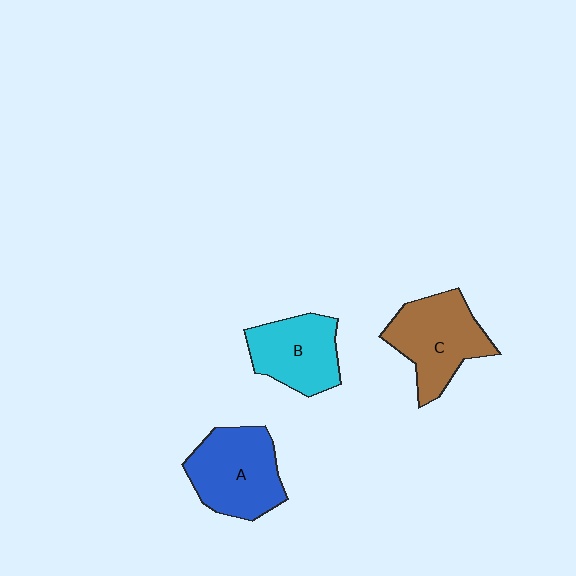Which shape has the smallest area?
Shape B (cyan).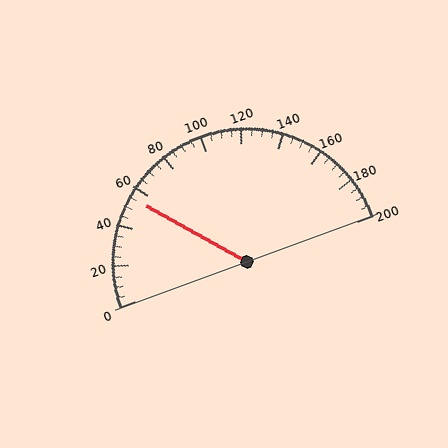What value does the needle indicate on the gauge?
The needle indicates approximately 55.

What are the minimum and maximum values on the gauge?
The gauge ranges from 0 to 200.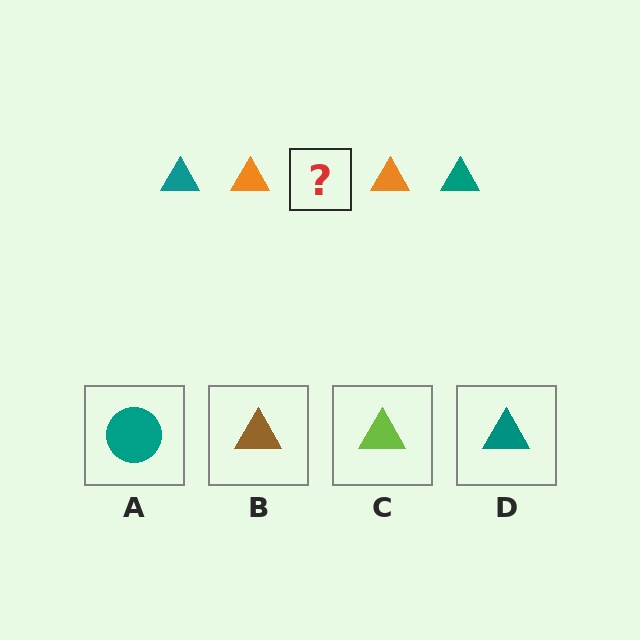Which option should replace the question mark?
Option D.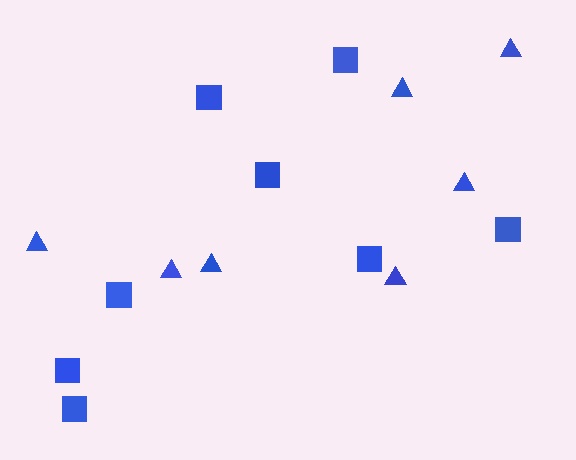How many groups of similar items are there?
There are 2 groups: one group of squares (8) and one group of triangles (7).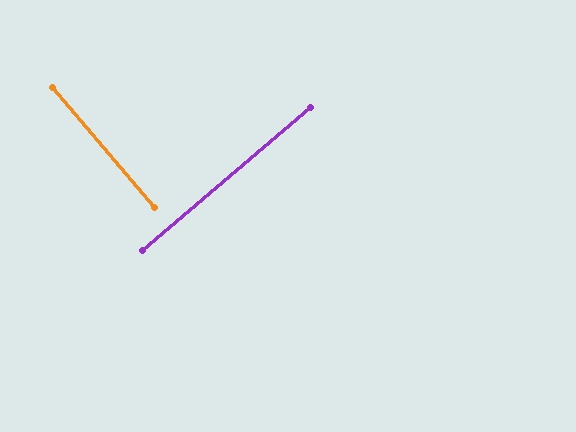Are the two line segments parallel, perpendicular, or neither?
Perpendicular — they meet at approximately 90°.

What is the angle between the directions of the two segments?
Approximately 90 degrees.